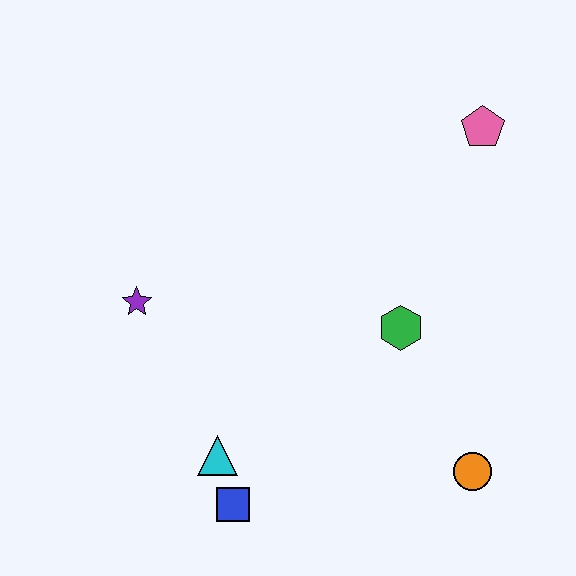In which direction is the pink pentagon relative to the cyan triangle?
The pink pentagon is above the cyan triangle.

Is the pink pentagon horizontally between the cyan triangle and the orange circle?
No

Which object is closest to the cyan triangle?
The blue square is closest to the cyan triangle.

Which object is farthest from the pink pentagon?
The blue square is farthest from the pink pentagon.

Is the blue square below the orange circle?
Yes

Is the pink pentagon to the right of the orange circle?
Yes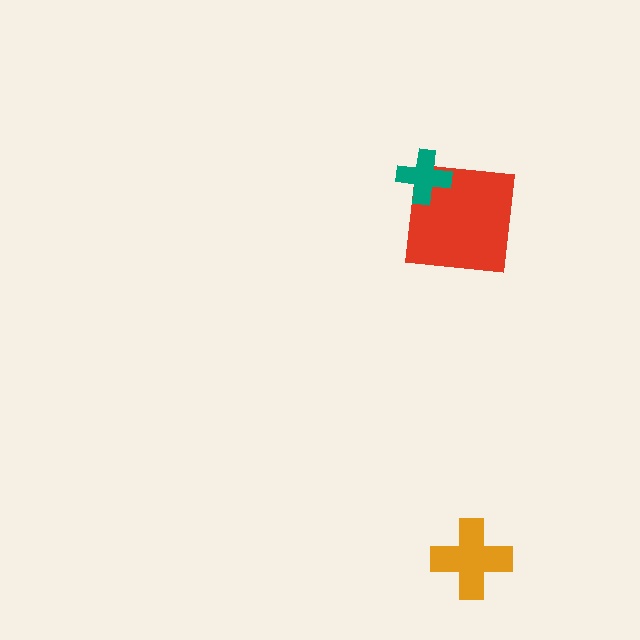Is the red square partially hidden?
Yes, it is partially covered by another shape.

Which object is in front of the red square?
The teal cross is in front of the red square.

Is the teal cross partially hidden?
No, no other shape covers it.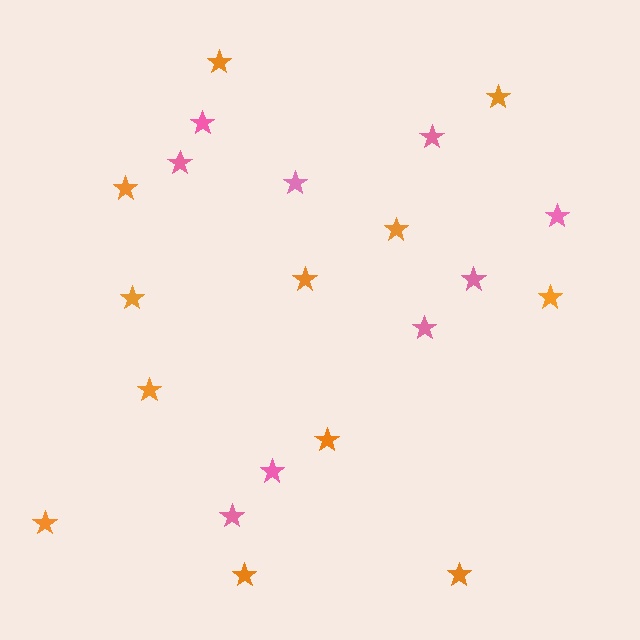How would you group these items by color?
There are 2 groups: one group of pink stars (9) and one group of orange stars (12).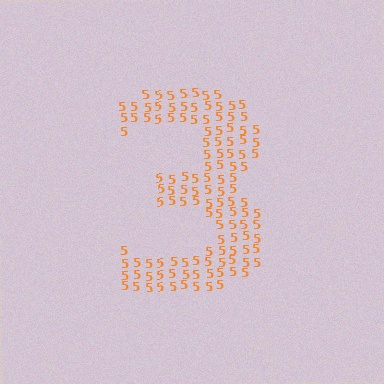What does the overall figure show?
The overall figure shows the digit 3.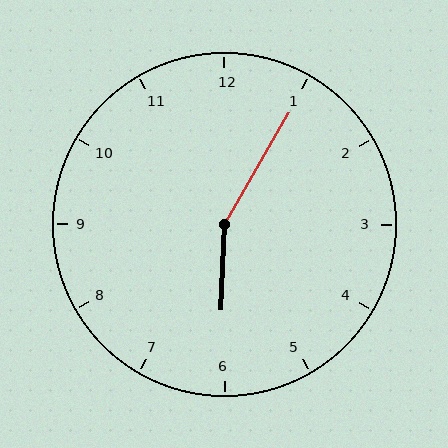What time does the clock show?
6:05.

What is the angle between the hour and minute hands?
Approximately 152 degrees.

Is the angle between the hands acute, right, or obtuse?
It is obtuse.